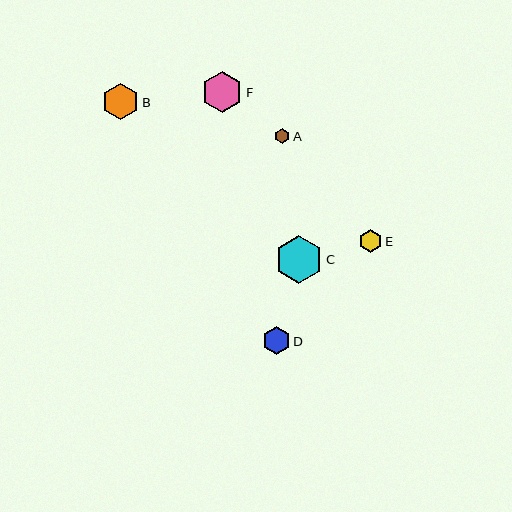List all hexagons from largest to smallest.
From largest to smallest: C, F, B, D, E, A.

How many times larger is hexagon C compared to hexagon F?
Hexagon C is approximately 1.1 times the size of hexagon F.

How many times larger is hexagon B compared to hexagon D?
Hexagon B is approximately 1.3 times the size of hexagon D.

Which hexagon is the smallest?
Hexagon A is the smallest with a size of approximately 15 pixels.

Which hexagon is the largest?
Hexagon C is the largest with a size of approximately 48 pixels.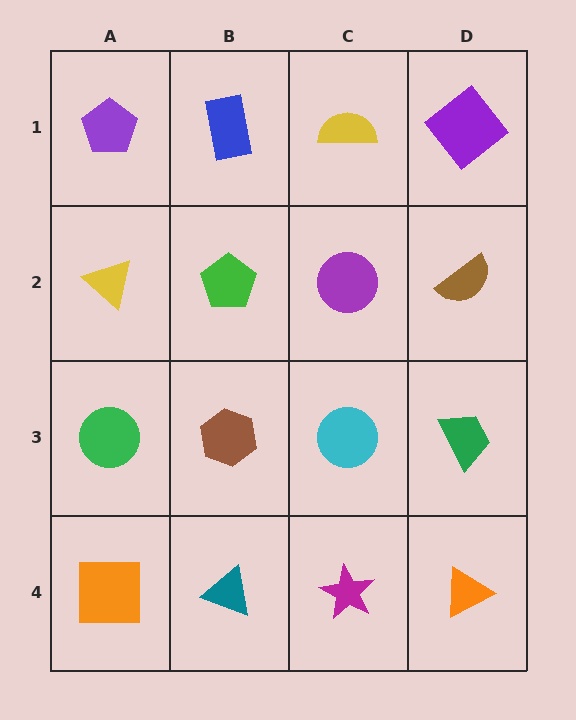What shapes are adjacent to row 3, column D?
A brown semicircle (row 2, column D), an orange triangle (row 4, column D), a cyan circle (row 3, column C).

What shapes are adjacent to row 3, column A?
A yellow triangle (row 2, column A), an orange square (row 4, column A), a brown hexagon (row 3, column B).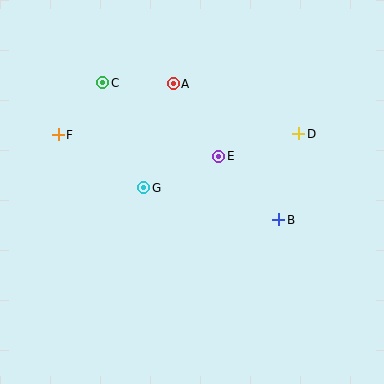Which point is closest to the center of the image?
Point E at (219, 156) is closest to the center.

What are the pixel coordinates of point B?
Point B is at (279, 220).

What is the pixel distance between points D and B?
The distance between D and B is 88 pixels.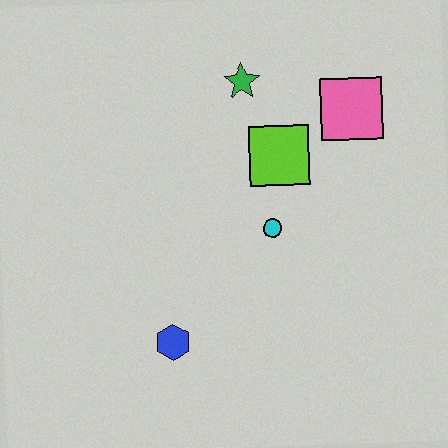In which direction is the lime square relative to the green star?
The lime square is below the green star.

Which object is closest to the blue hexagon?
The cyan circle is closest to the blue hexagon.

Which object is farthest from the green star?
The blue hexagon is farthest from the green star.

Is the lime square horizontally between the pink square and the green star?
Yes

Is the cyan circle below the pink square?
Yes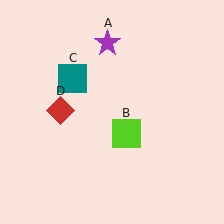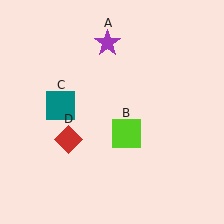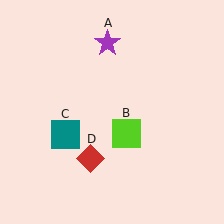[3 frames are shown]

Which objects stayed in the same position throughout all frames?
Purple star (object A) and lime square (object B) remained stationary.